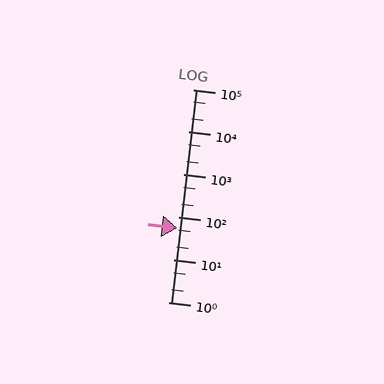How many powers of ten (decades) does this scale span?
The scale spans 5 decades, from 1 to 100000.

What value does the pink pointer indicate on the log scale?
The pointer indicates approximately 54.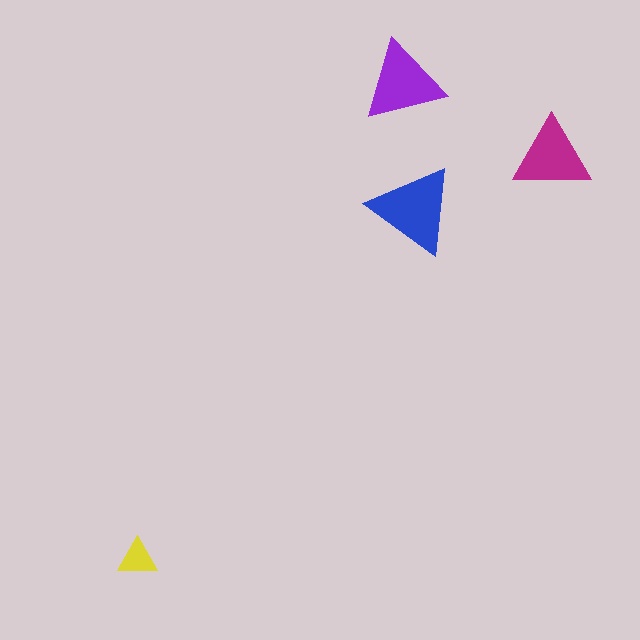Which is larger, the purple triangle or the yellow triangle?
The purple one.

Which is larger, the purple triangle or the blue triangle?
The blue one.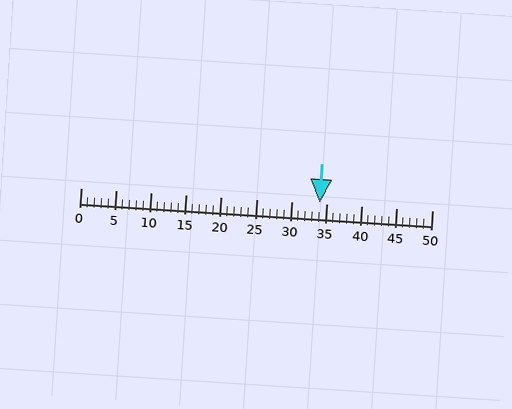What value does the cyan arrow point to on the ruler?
The cyan arrow points to approximately 34.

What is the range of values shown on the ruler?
The ruler shows values from 0 to 50.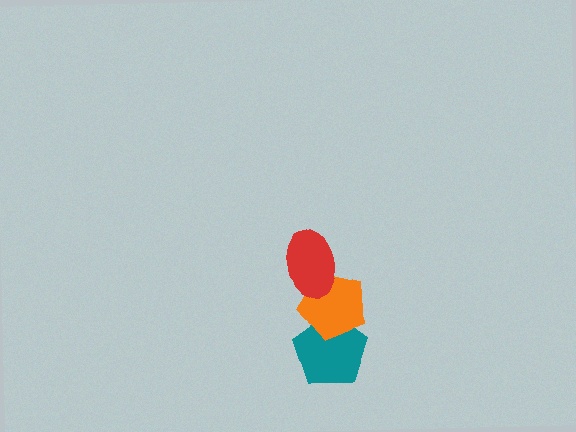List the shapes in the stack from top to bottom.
From top to bottom: the red ellipse, the orange pentagon, the teal pentagon.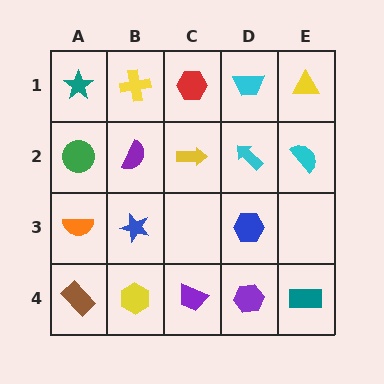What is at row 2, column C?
A yellow arrow.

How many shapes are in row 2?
5 shapes.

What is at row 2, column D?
A cyan arrow.